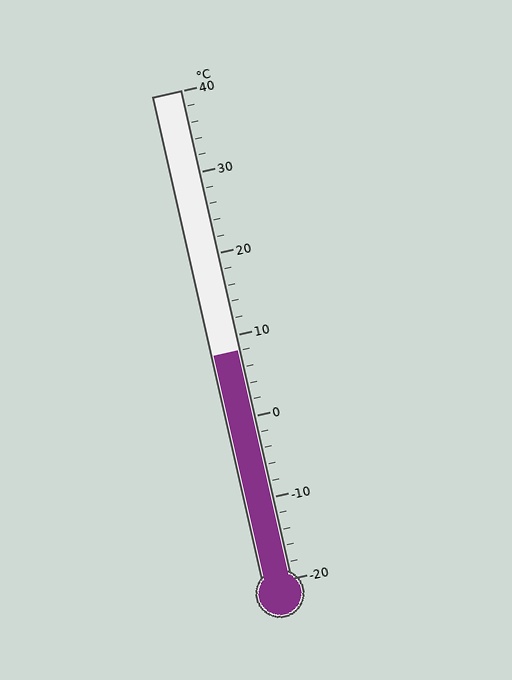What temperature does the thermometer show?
The thermometer shows approximately 8°C.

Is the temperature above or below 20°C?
The temperature is below 20°C.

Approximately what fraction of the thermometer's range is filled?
The thermometer is filled to approximately 45% of its range.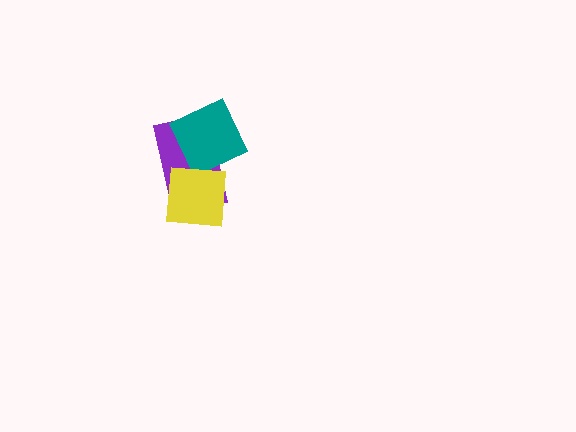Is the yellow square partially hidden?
No, no other shape covers it.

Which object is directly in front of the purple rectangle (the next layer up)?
The teal square is directly in front of the purple rectangle.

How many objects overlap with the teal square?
1 object overlaps with the teal square.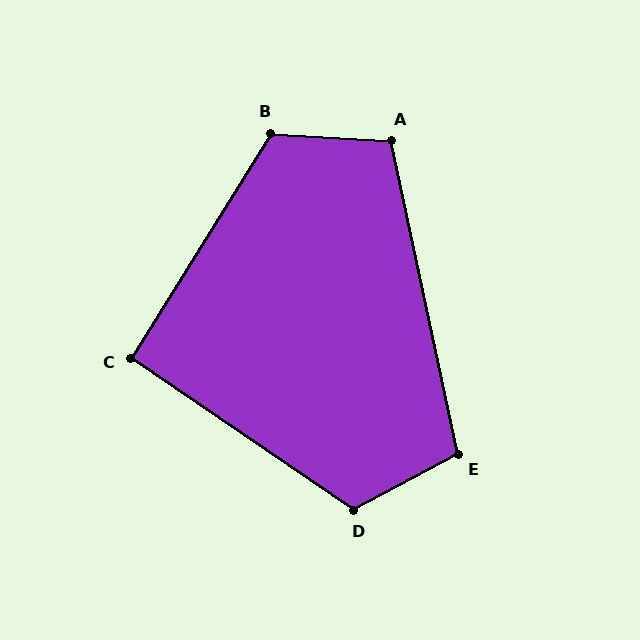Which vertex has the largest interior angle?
B, at approximately 118 degrees.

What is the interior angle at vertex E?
Approximately 106 degrees (obtuse).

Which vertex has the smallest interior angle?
C, at approximately 92 degrees.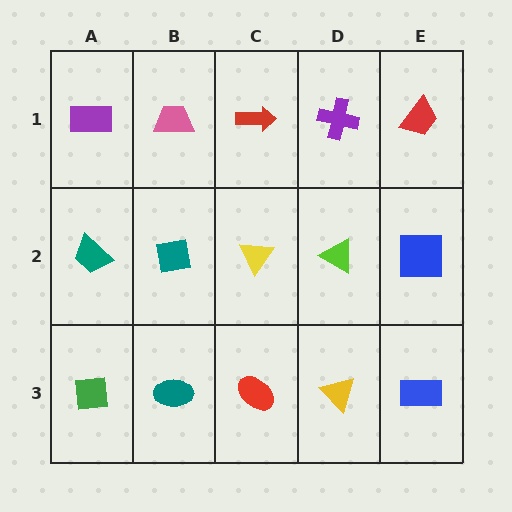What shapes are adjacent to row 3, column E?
A blue square (row 2, column E), a yellow triangle (row 3, column D).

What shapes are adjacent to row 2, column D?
A purple cross (row 1, column D), a yellow triangle (row 3, column D), a yellow triangle (row 2, column C), a blue square (row 2, column E).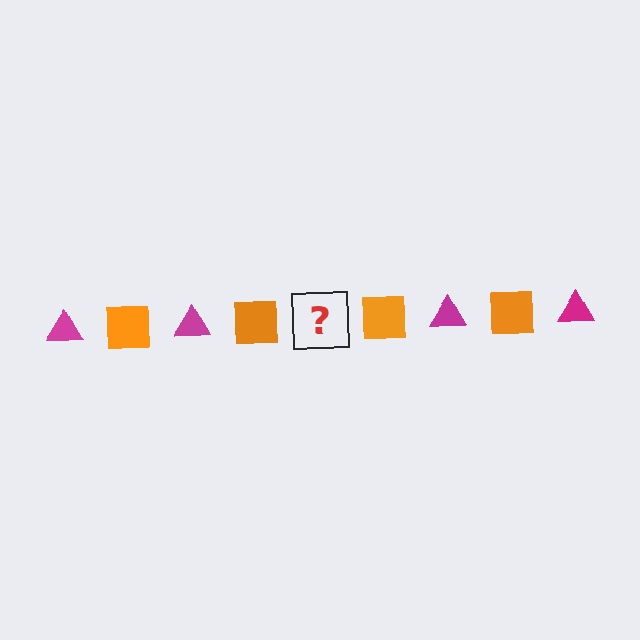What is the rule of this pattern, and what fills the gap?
The rule is that the pattern alternates between magenta triangle and orange square. The gap should be filled with a magenta triangle.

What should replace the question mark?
The question mark should be replaced with a magenta triangle.